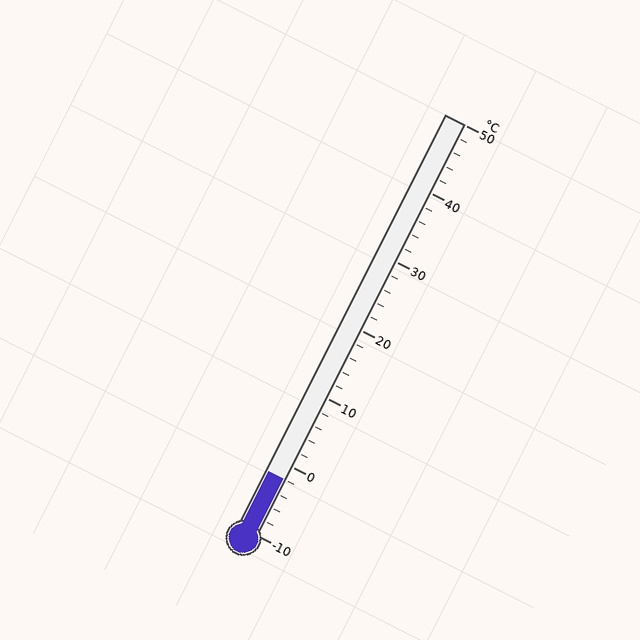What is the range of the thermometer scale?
The thermometer scale ranges from -10°C to 50°C.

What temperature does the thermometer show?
The thermometer shows approximately -2°C.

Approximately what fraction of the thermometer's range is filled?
The thermometer is filled to approximately 15% of its range.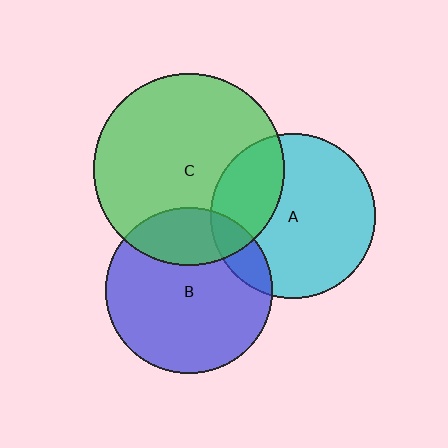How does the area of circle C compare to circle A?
Approximately 1.3 times.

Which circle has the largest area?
Circle C (green).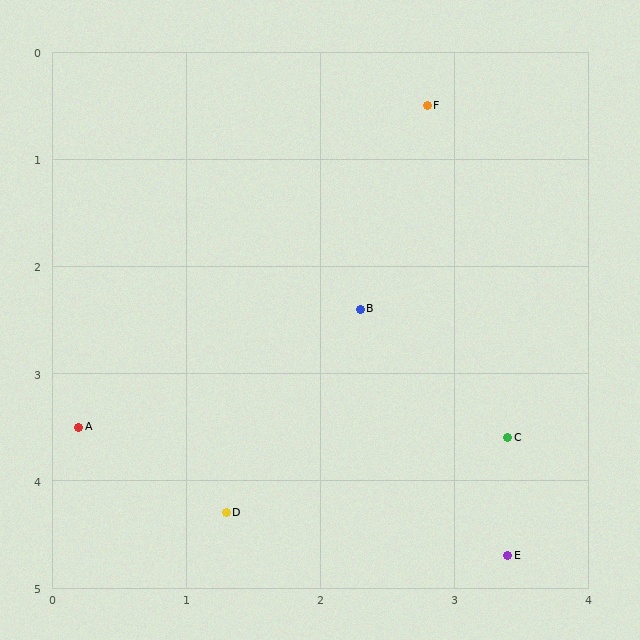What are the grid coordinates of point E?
Point E is at approximately (3.4, 4.7).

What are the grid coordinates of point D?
Point D is at approximately (1.3, 4.3).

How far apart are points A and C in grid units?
Points A and C are about 3.2 grid units apart.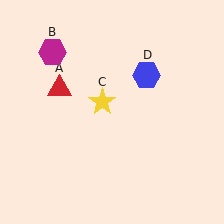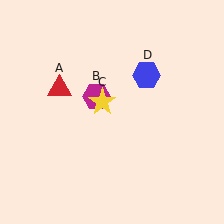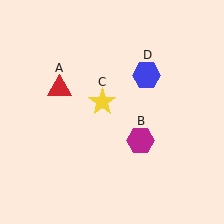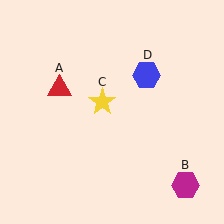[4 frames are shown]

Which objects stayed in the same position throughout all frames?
Red triangle (object A) and yellow star (object C) and blue hexagon (object D) remained stationary.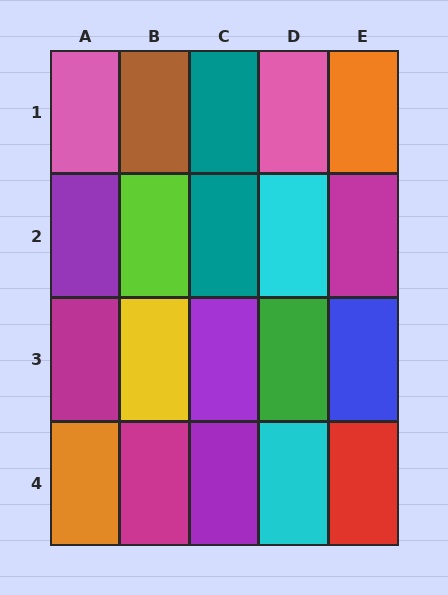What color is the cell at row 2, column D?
Cyan.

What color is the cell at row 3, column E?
Blue.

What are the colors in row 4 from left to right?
Orange, magenta, purple, cyan, red.